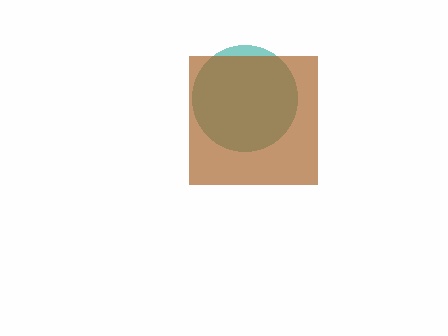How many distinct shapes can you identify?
There are 2 distinct shapes: a teal circle, a brown square.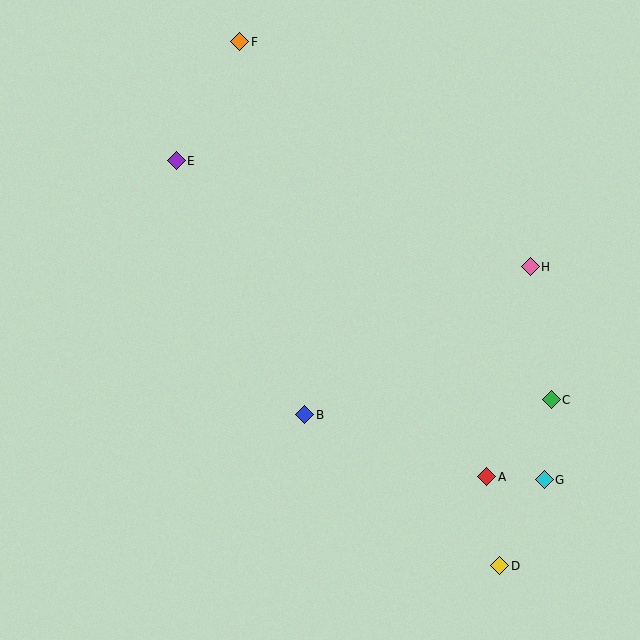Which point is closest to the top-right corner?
Point H is closest to the top-right corner.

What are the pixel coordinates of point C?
Point C is at (551, 400).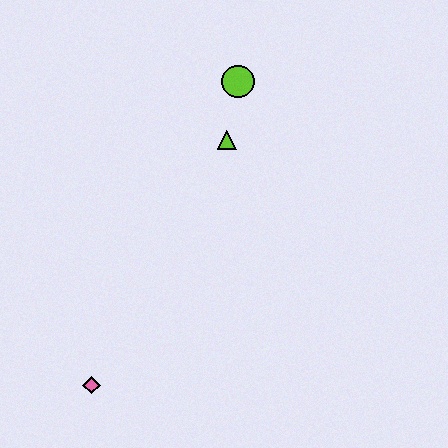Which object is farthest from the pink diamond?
The lime circle is farthest from the pink diamond.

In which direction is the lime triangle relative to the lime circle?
The lime triangle is below the lime circle.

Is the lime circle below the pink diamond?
No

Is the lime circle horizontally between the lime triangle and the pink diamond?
No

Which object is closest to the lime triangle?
The lime circle is closest to the lime triangle.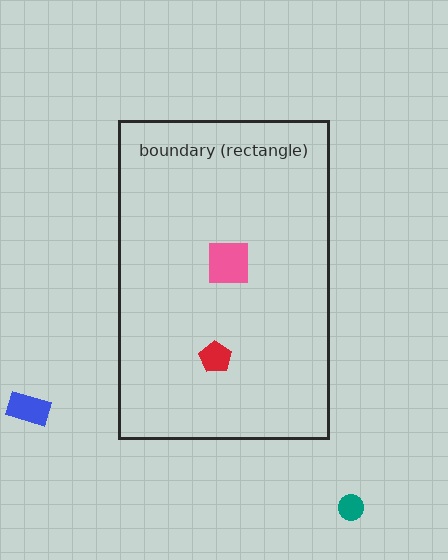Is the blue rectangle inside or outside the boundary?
Outside.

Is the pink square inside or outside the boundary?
Inside.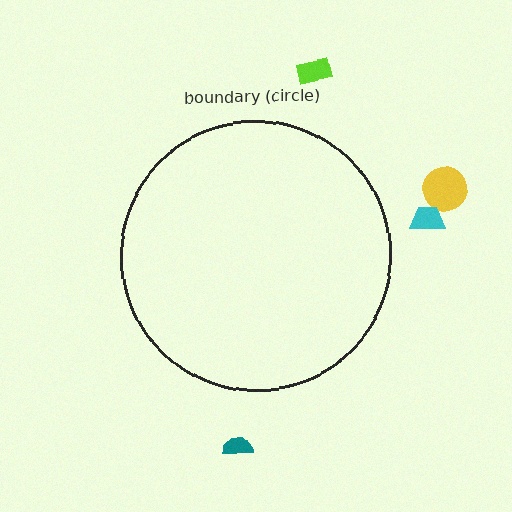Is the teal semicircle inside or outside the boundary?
Outside.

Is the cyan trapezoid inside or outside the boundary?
Outside.